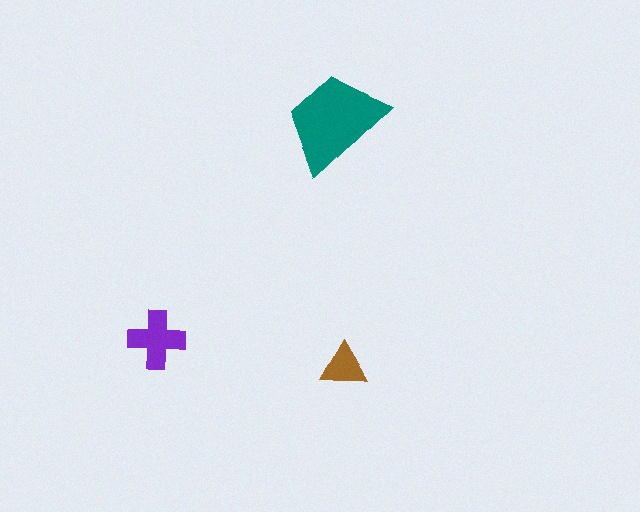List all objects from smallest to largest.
The brown triangle, the purple cross, the teal trapezoid.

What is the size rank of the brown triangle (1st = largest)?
3rd.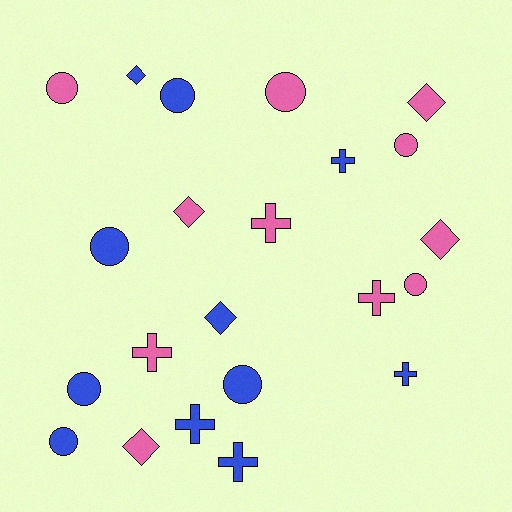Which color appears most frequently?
Blue, with 11 objects.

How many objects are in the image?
There are 22 objects.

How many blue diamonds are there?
There are 2 blue diamonds.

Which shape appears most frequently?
Circle, with 9 objects.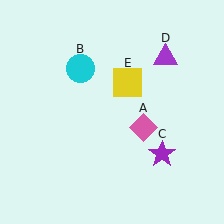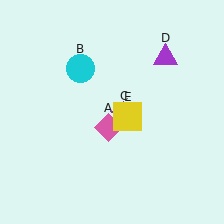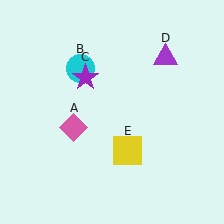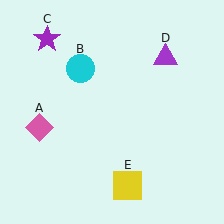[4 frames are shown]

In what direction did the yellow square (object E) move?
The yellow square (object E) moved down.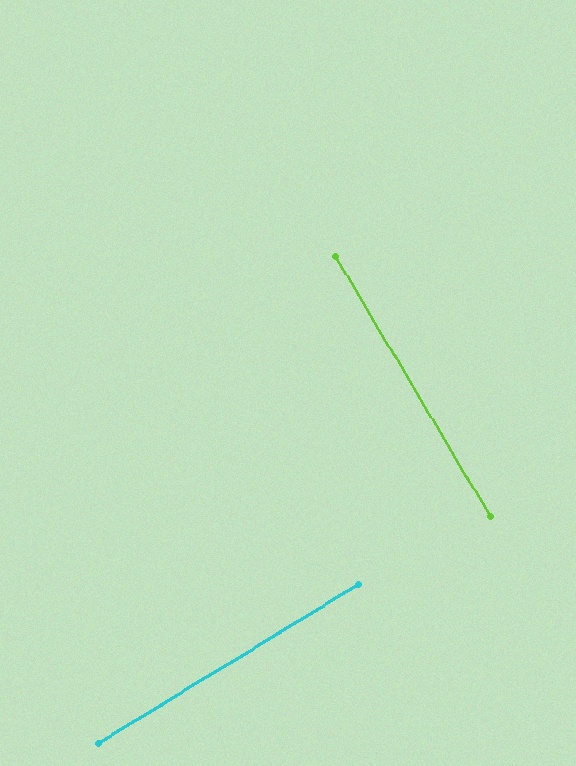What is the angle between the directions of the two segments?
Approximately 89 degrees.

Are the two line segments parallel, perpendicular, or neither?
Perpendicular — they meet at approximately 89°.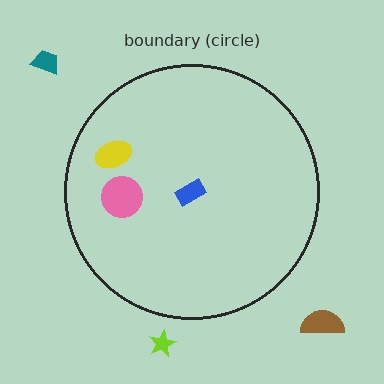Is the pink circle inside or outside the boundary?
Inside.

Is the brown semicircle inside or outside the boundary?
Outside.